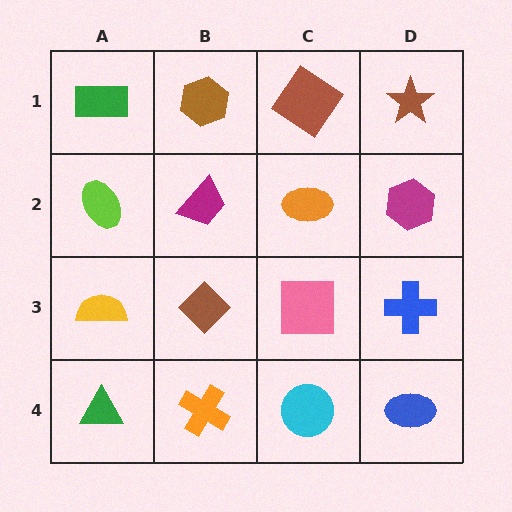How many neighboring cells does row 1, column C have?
3.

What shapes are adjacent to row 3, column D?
A magenta hexagon (row 2, column D), a blue ellipse (row 4, column D), a pink square (row 3, column C).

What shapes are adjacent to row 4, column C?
A pink square (row 3, column C), an orange cross (row 4, column B), a blue ellipse (row 4, column D).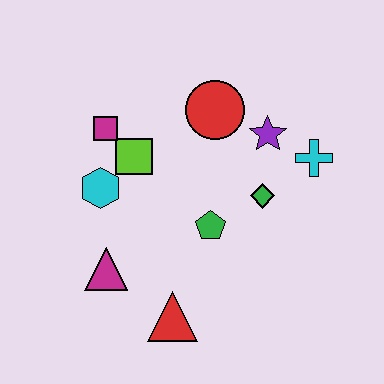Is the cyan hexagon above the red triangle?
Yes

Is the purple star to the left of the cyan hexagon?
No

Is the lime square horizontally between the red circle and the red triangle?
No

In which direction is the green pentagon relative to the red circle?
The green pentagon is below the red circle.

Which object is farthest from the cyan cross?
The magenta triangle is farthest from the cyan cross.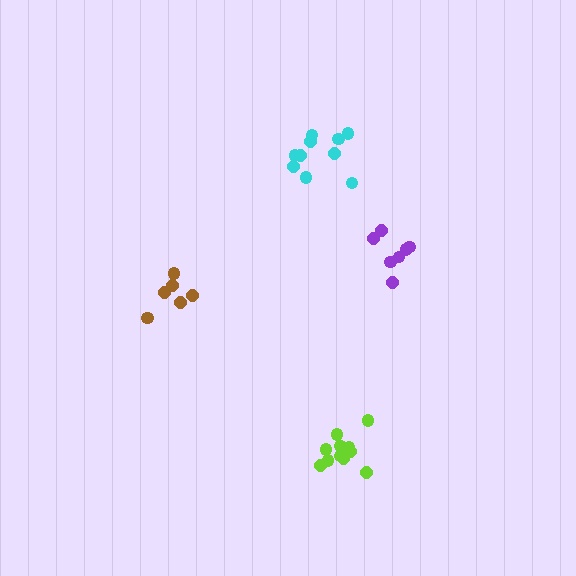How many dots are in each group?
Group 1: 7 dots, Group 2: 11 dots, Group 3: 6 dots, Group 4: 10 dots (34 total).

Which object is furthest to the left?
The brown cluster is leftmost.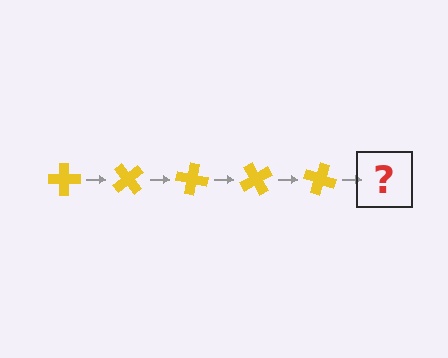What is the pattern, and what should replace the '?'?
The pattern is that the cross rotates 50 degrees each step. The '?' should be a yellow cross rotated 250 degrees.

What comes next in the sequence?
The next element should be a yellow cross rotated 250 degrees.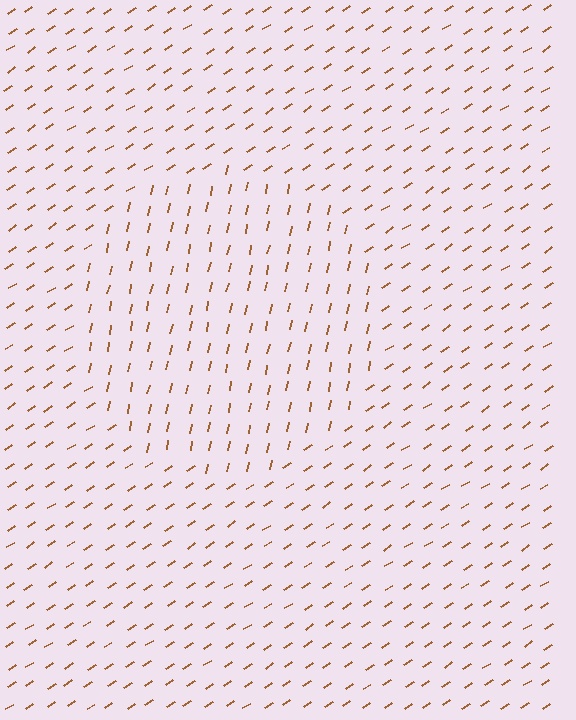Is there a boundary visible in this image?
Yes, there is a texture boundary formed by a change in line orientation.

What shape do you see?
I see a circle.